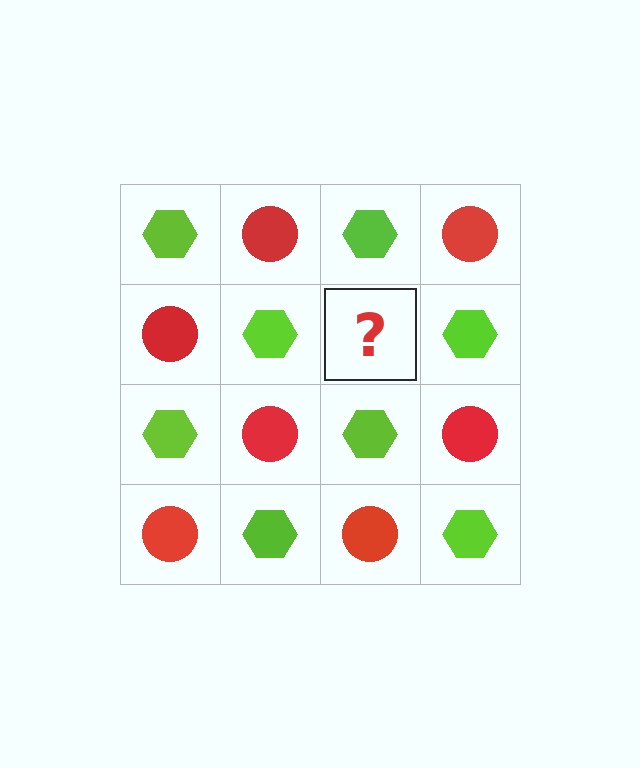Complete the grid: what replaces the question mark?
The question mark should be replaced with a red circle.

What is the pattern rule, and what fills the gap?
The rule is that it alternates lime hexagon and red circle in a checkerboard pattern. The gap should be filled with a red circle.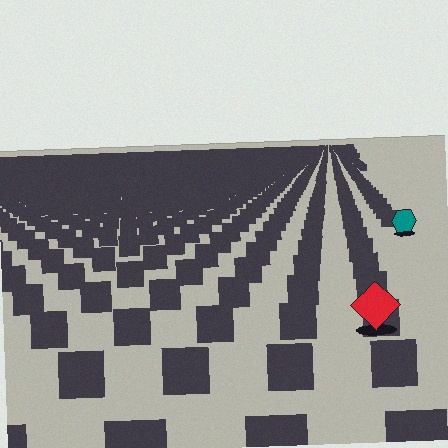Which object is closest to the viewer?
The red diamond is closest. The texture marks near it are larger and more spread out.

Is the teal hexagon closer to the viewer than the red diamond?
No. The red diamond is closer — you can tell from the texture gradient: the ground texture is coarser near it.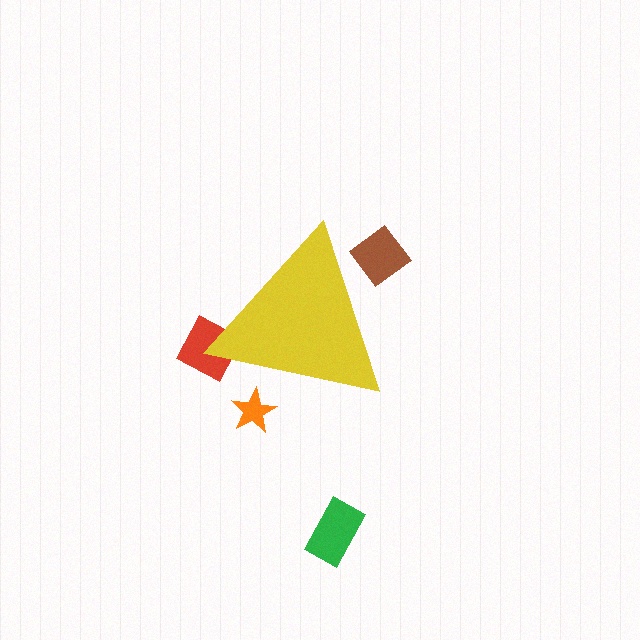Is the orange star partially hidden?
Yes, the orange star is partially hidden behind the yellow triangle.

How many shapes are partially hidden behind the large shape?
3 shapes are partially hidden.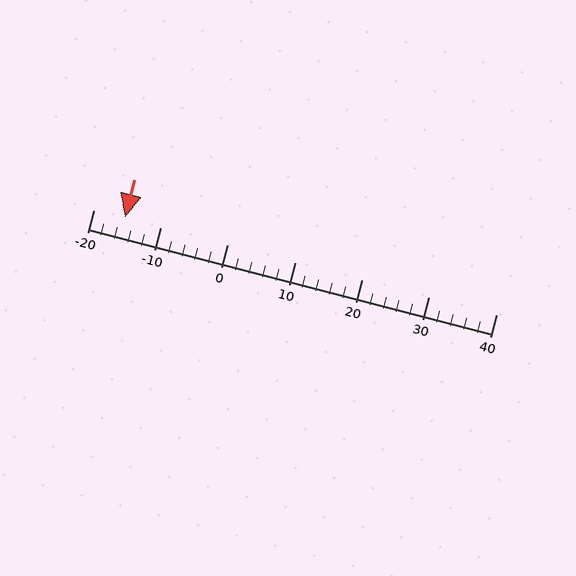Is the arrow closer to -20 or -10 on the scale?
The arrow is closer to -20.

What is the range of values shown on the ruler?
The ruler shows values from -20 to 40.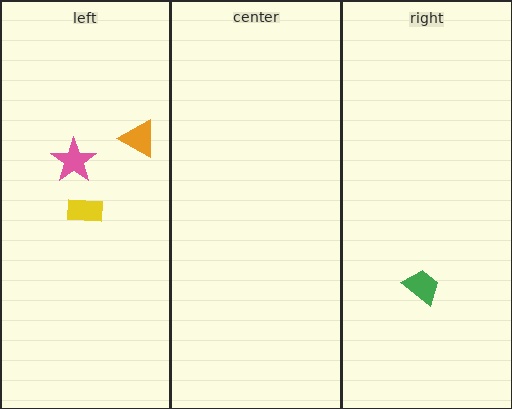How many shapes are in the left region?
3.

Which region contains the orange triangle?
The left region.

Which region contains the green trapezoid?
The right region.